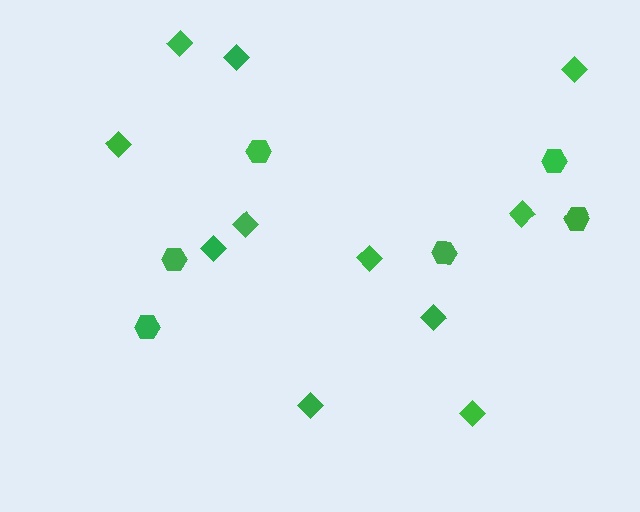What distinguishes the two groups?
There are 2 groups: one group of diamonds (11) and one group of hexagons (6).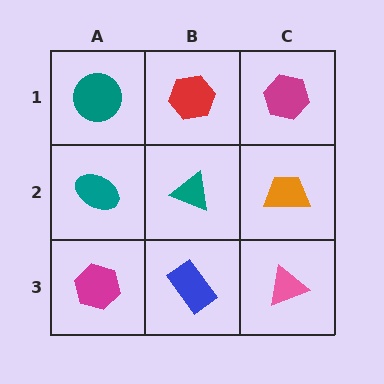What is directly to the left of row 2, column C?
A teal triangle.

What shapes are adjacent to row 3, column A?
A teal ellipse (row 2, column A), a blue rectangle (row 3, column B).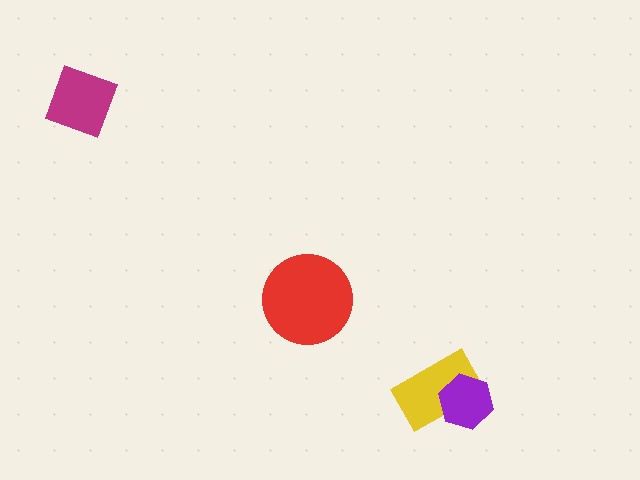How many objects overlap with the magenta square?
0 objects overlap with the magenta square.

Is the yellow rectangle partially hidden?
Yes, it is partially covered by another shape.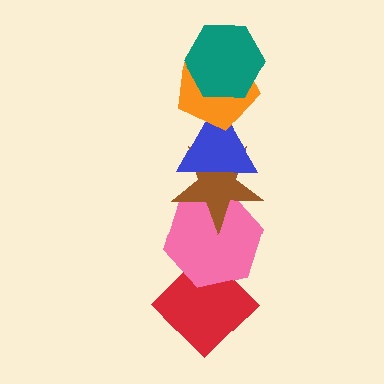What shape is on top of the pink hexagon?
The brown star is on top of the pink hexagon.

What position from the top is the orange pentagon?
The orange pentagon is 2nd from the top.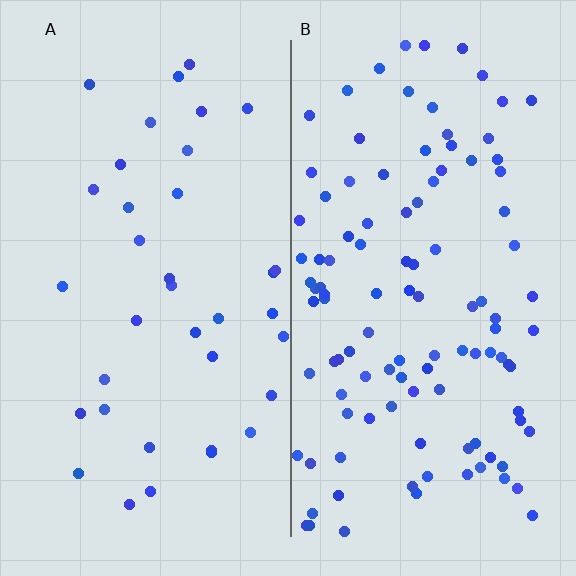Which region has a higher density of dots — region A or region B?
B (the right).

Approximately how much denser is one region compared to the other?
Approximately 3.0× — region B over region A.